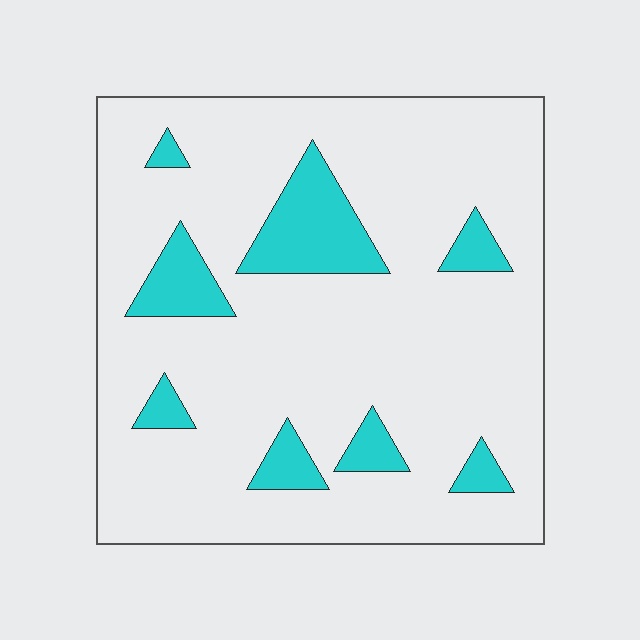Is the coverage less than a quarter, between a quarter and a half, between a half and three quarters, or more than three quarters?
Less than a quarter.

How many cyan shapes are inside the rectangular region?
8.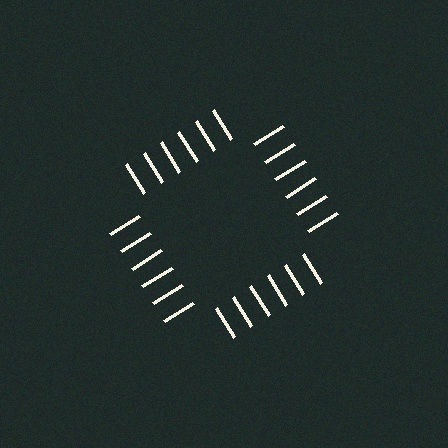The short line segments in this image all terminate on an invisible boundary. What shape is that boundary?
An illusory square — the line segments terminate on its edges but no continuous stroke is drawn.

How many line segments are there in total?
24 — 6 along each of the 4 edges.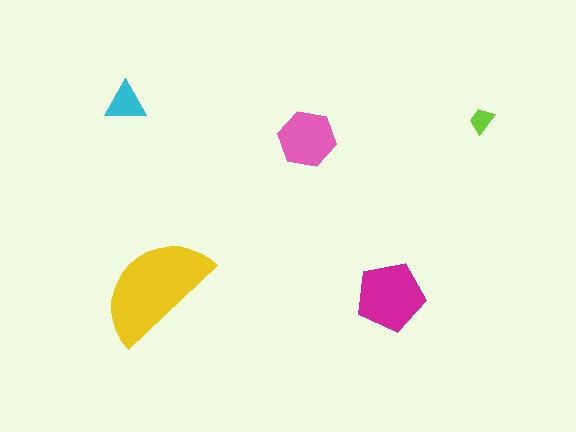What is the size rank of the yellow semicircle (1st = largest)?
1st.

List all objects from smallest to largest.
The lime trapezoid, the cyan triangle, the pink hexagon, the magenta pentagon, the yellow semicircle.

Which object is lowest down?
The magenta pentagon is bottommost.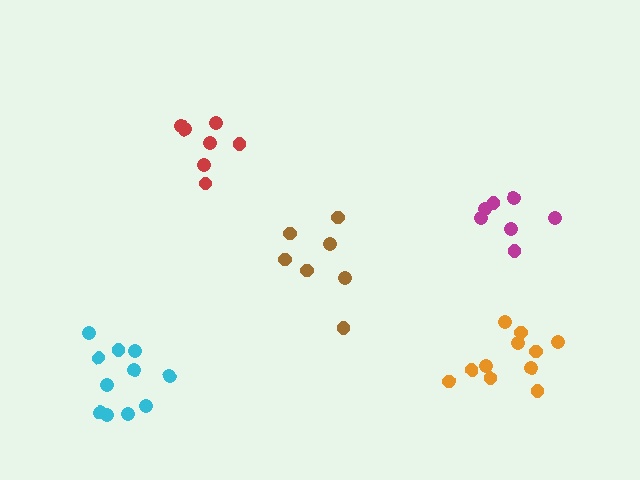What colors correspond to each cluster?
The clusters are colored: magenta, cyan, brown, red, orange.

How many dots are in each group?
Group 1: 7 dots, Group 2: 11 dots, Group 3: 7 dots, Group 4: 7 dots, Group 5: 11 dots (43 total).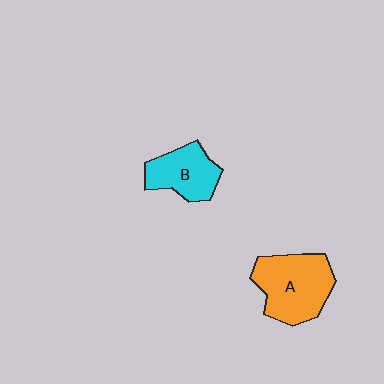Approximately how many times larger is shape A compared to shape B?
Approximately 1.5 times.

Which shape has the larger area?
Shape A (orange).